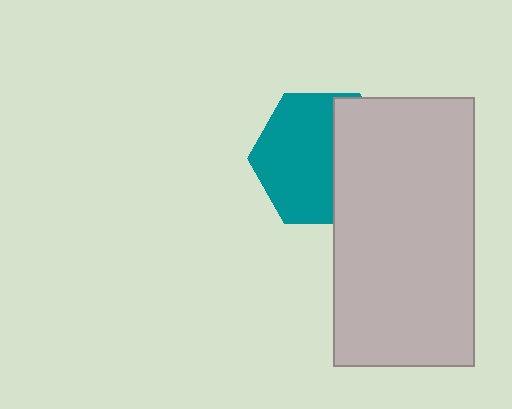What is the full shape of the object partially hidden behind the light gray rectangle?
The partially hidden object is a teal hexagon.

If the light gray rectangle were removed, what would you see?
You would see the complete teal hexagon.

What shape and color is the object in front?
The object in front is a light gray rectangle.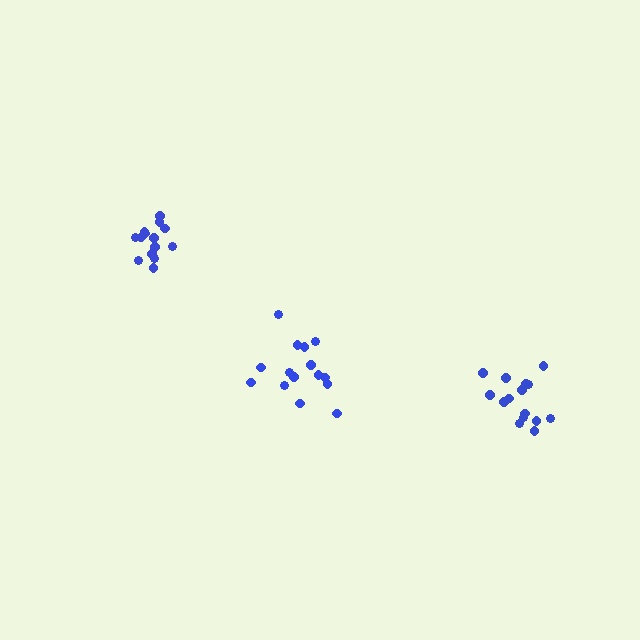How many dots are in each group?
Group 1: 15 dots, Group 2: 14 dots, Group 3: 15 dots (44 total).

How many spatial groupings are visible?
There are 3 spatial groupings.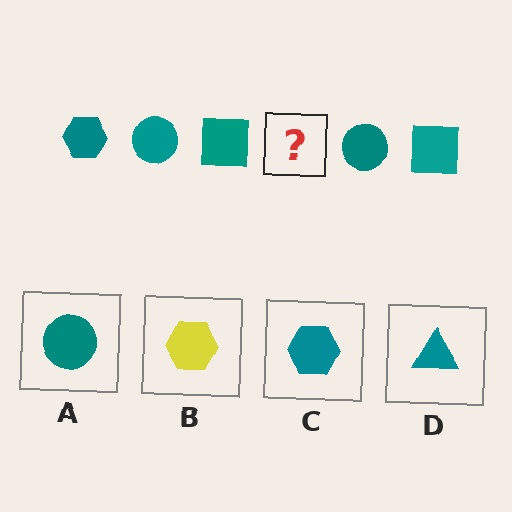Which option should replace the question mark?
Option C.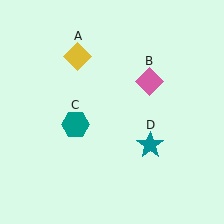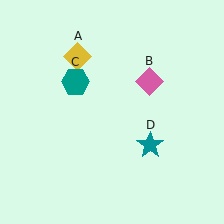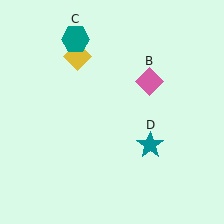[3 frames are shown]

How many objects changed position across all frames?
1 object changed position: teal hexagon (object C).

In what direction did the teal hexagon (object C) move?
The teal hexagon (object C) moved up.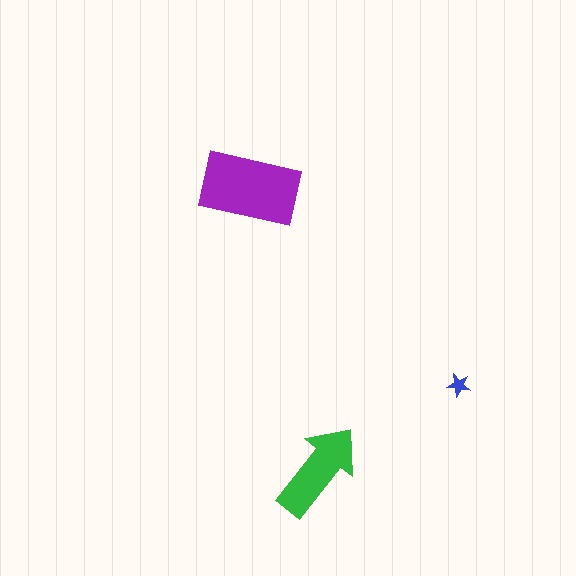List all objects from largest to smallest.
The purple rectangle, the green arrow, the blue star.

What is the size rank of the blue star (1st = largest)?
3rd.